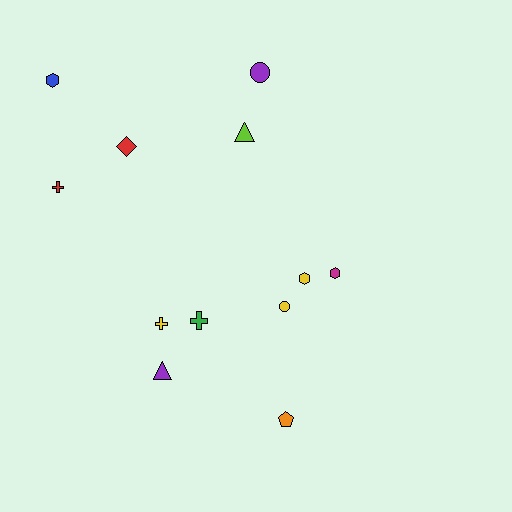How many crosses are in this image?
There are 3 crosses.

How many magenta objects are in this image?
There is 1 magenta object.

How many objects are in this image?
There are 12 objects.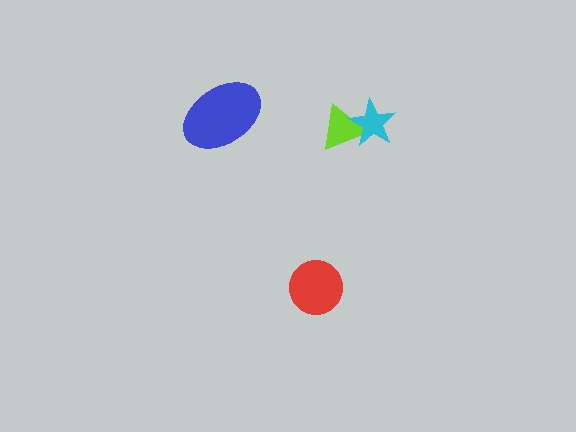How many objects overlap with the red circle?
0 objects overlap with the red circle.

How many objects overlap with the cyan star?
1 object overlaps with the cyan star.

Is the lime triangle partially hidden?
Yes, it is partially covered by another shape.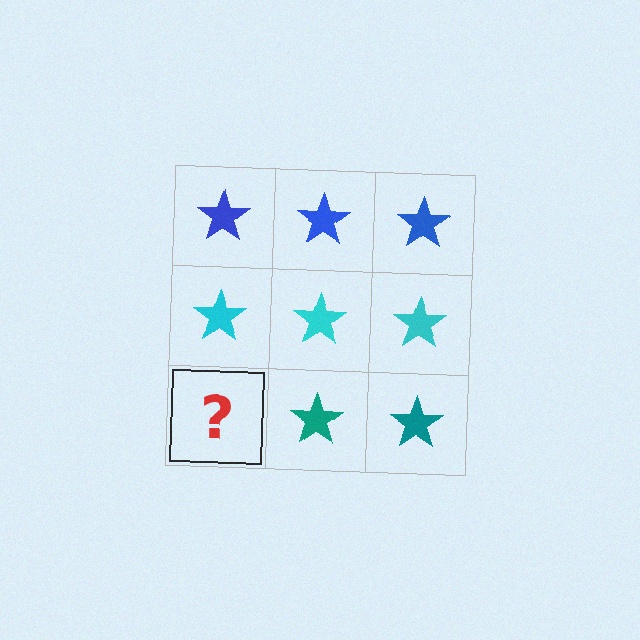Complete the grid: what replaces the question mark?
The question mark should be replaced with a teal star.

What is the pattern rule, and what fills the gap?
The rule is that each row has a consistent color. The gap should be filled with a teal star.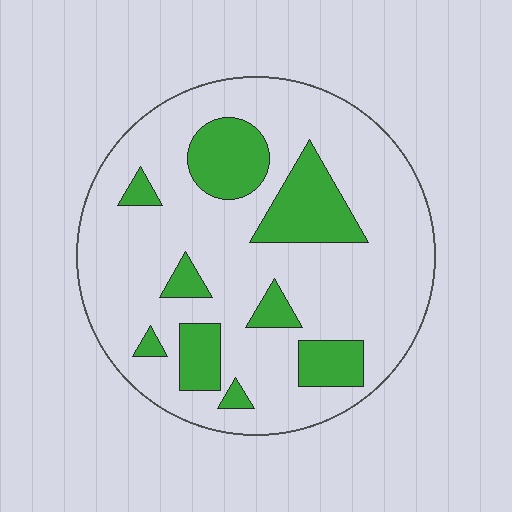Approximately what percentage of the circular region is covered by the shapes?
Approximately 20%.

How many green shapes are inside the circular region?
9.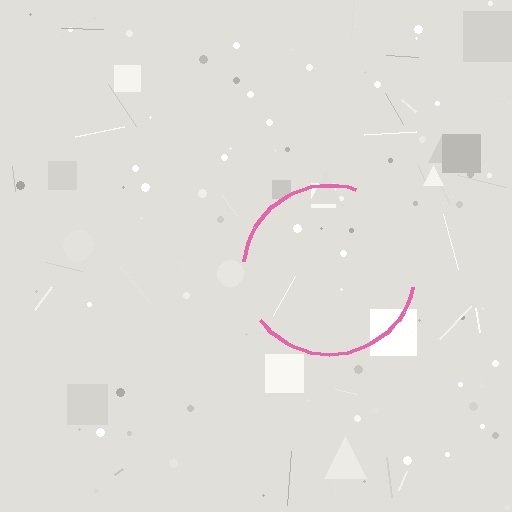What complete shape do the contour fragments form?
The contour fragments form a circle.